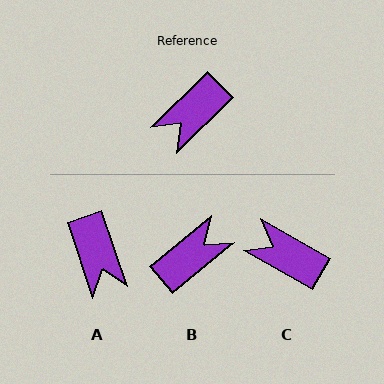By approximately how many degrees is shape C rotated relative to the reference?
Approximately 74 degrees clockwise.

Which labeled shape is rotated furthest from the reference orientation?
B, about 175 degrees away.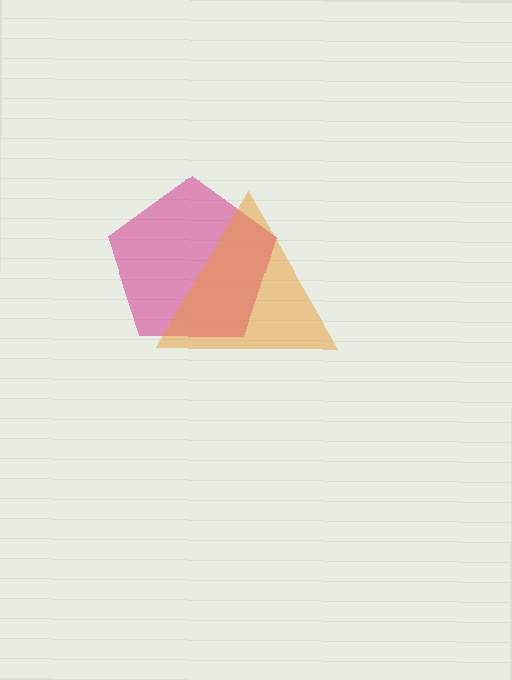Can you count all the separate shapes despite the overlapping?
Yes, there are 2 separate shapes.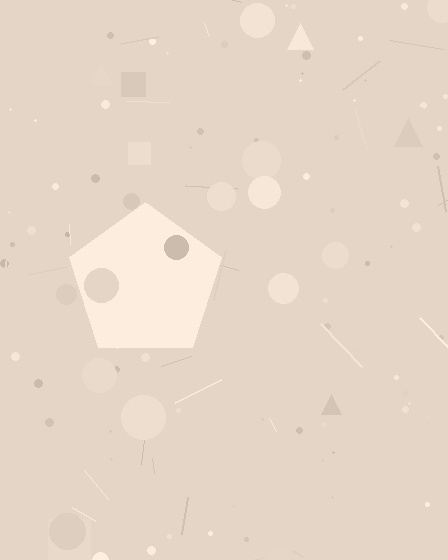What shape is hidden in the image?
A pentagon is hidden in the image.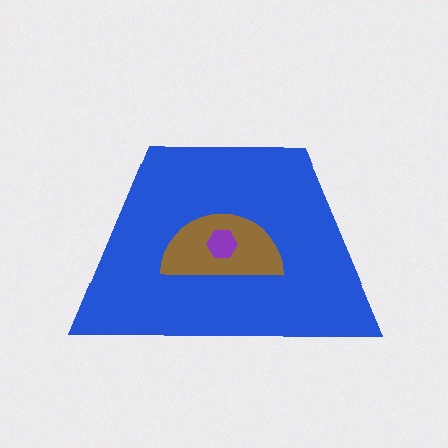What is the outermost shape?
The blue trapezoid.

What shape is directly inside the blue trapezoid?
The brown semicircle.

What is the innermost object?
The purple hexagon.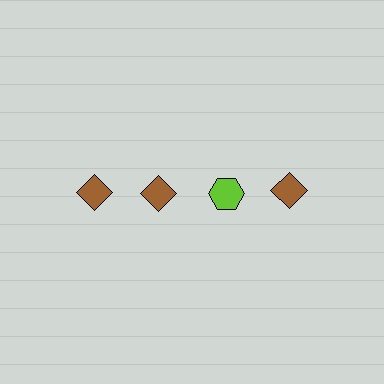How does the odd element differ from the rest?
It differs in both color (lime instead of brown) and shape (hexagon instead of diamond).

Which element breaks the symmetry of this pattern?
The lime hexagon in the top row, center column breaks the symmetry. All other shapes are brown diamonds.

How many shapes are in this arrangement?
There are 4 shapes arranged in a grid pattern.